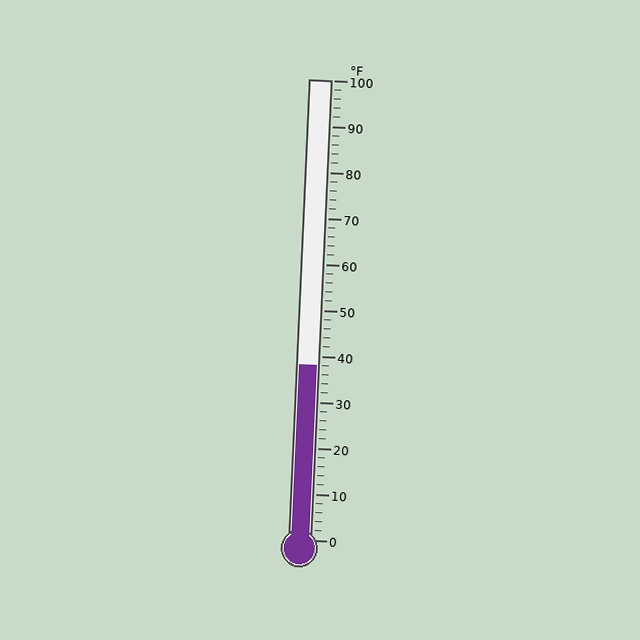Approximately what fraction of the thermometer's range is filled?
The thermometer is filled to approximately 40% of its range.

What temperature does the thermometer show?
The thermometer shows approximately 38°F.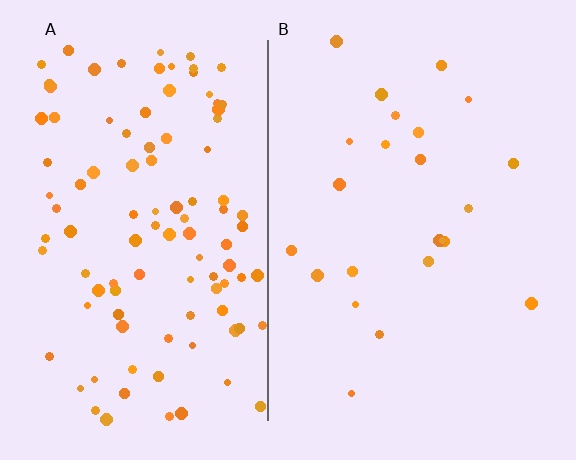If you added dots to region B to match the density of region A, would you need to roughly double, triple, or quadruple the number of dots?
Approximately quadruple.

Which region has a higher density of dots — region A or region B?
A (the left).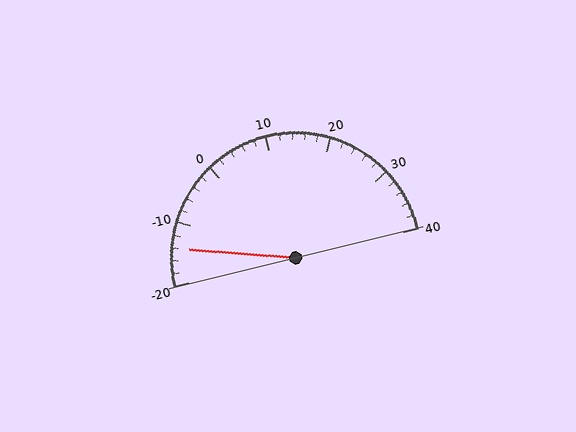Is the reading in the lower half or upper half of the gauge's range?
The reading is in the lower half of the range (-20 to 40).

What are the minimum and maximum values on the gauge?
The gauge ranges from -20 to 40.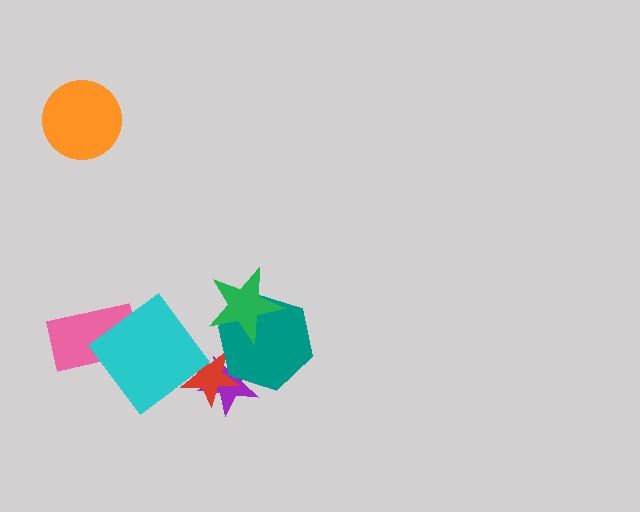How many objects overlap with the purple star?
2 objects overlap with the purple star.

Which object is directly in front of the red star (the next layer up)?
The cyan diamond is directly in front of the red star.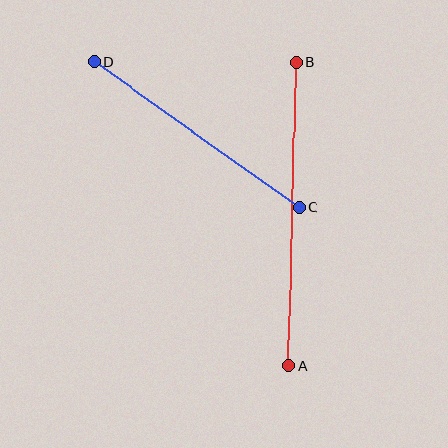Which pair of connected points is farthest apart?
Points A and B are farthest apart.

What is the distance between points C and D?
The distance is approximately 252 pixels.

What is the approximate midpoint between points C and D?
The midpoint is at approximately (197, 135) pixels.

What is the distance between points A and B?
The distance is approximately 304 pixels.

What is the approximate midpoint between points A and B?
The midpoint is at approximately (293, 214) pixels.